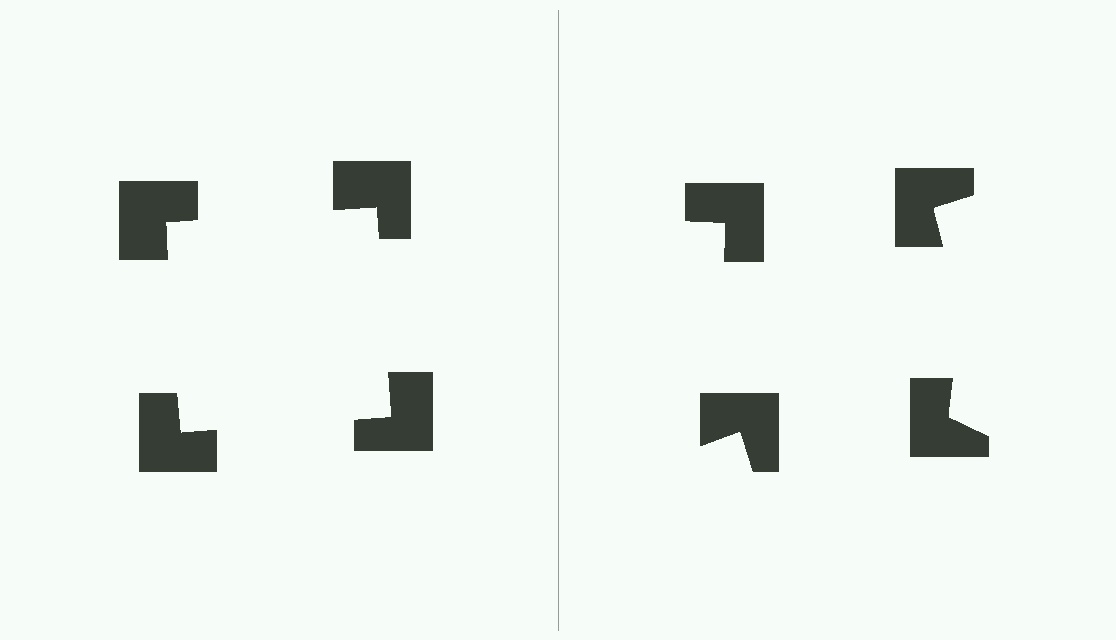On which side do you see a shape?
An illusory square appears on the left side. On the right side the wedge cuts are rotated, so no coherent shape forms.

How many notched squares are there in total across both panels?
8 — 4 on each side.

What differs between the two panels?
The notched squares are positioned identically on both sides; only the wedge orientations differ. On the left they align to a square; on the right they are misaligned.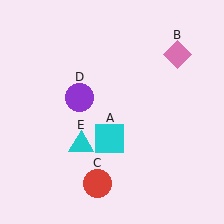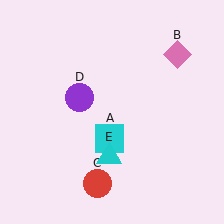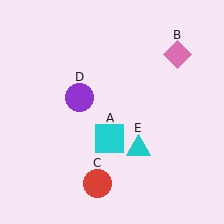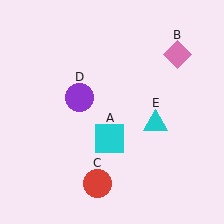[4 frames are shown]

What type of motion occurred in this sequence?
The cyan triangle (object E) rotated counterclockwise around the center of the scene.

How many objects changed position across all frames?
1 object changed position: cyan triangle (object E).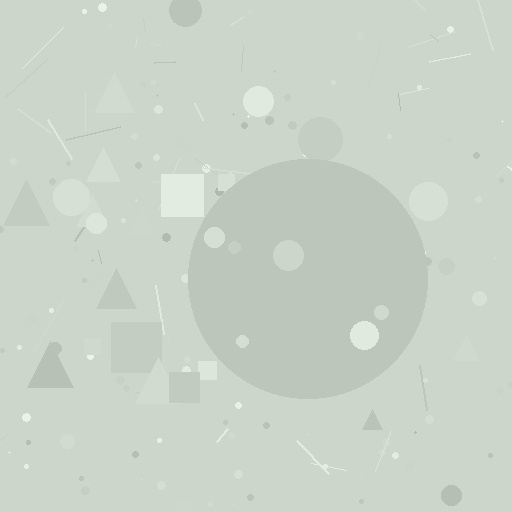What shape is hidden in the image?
A circle is hidden in the image.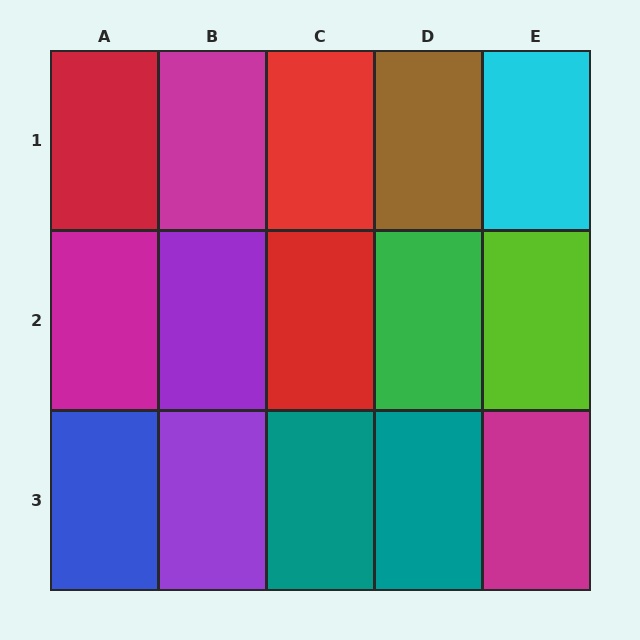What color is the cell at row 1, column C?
Red.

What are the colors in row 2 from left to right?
Magenta, purple, red, green, lime.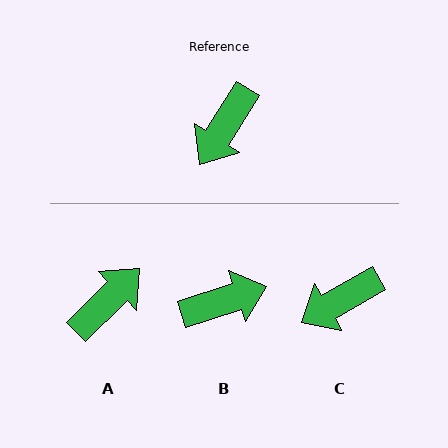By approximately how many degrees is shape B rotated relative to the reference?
Approximately 141 degrees counter-clockwise.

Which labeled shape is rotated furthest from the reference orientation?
A, about 168 degrees away.